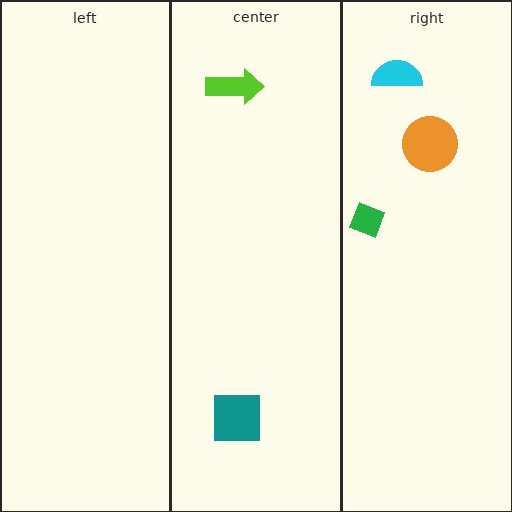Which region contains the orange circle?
The right region.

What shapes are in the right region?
The orange circle, the green diamond, the cyan semicircle.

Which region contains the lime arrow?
The center region.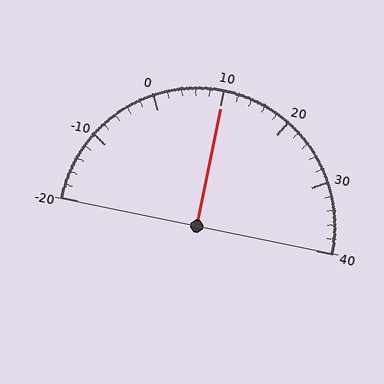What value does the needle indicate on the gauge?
The needle indicates approximately 10.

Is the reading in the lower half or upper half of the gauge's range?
The reading is in the upper half of the range (-20 to 40).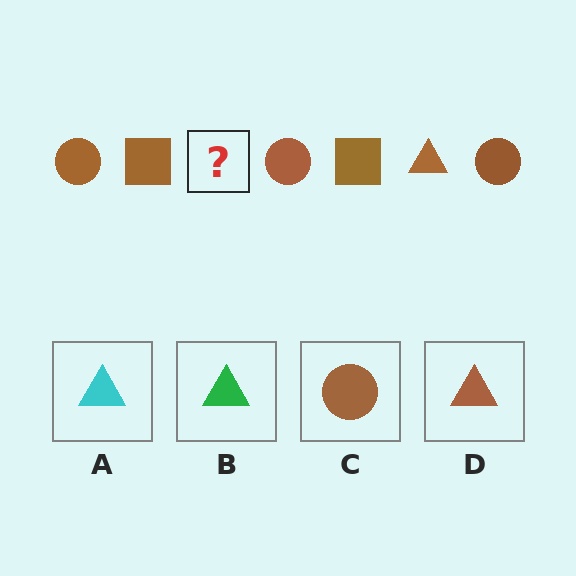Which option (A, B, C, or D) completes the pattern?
D.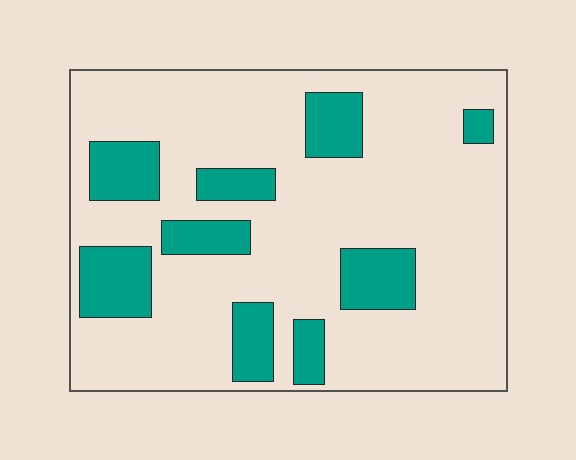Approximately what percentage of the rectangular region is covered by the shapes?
Approximately 20%.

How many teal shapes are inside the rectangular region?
9.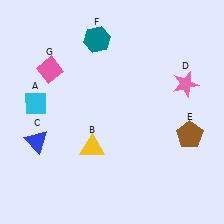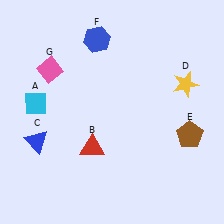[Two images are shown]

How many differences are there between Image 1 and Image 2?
There are 3 differences between the two images.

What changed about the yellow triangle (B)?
In Image 1, B is yellow. In Image 2, it changed to red.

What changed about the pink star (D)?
In Image 1, D is pink. In Image 2, it changed to yellow.